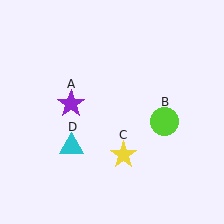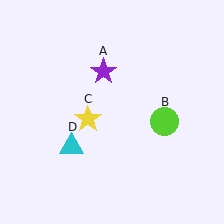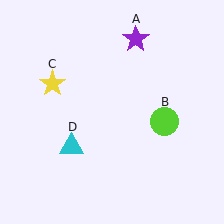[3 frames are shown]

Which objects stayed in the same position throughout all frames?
Lime circle (object B) and cyan triangle (object D) remained stationary.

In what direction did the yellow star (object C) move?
The yellow star (object C) moved up and to the left.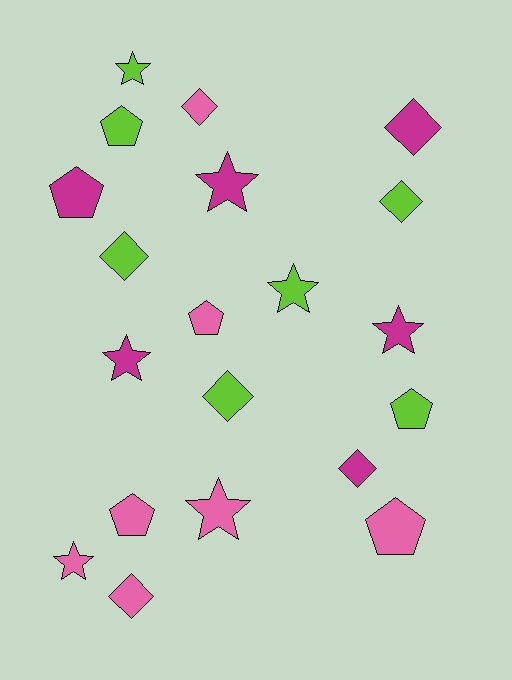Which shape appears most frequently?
Star, with 7 objects.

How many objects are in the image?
There are 20 objects.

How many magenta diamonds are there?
There are 2 magenta diamonds.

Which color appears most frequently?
Lime, with 7 objects.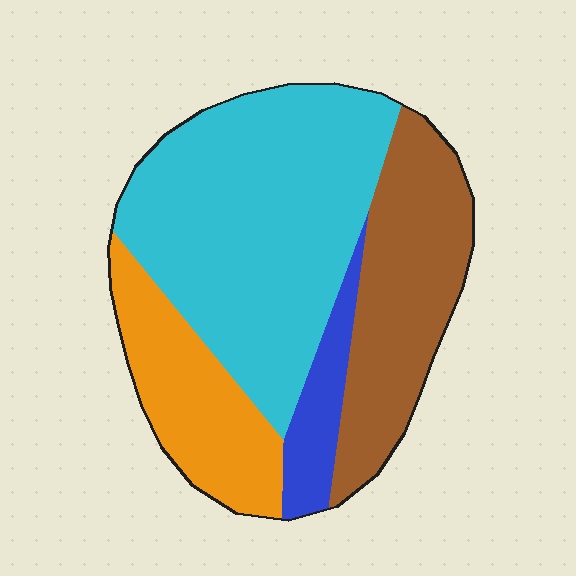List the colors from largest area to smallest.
From largest to smallest: cyan, brown, orange, blue.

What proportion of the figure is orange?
Orange covers around 20% of the figure.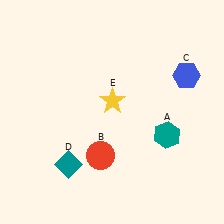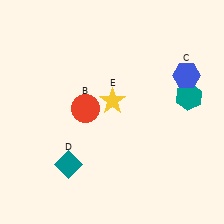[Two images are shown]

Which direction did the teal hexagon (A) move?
The teal hexagon (A) moved up.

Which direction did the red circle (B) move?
The red circle (B) moved up.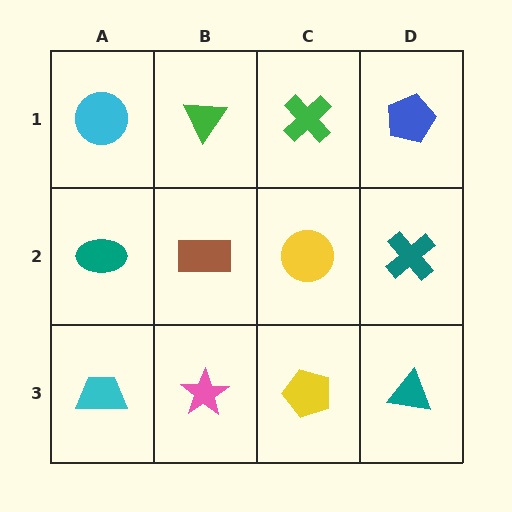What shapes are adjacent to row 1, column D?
A teal cross (row 2, column D), a green cross (row 1, column C).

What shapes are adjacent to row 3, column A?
A teal ellipse (row 2, column A), a pink star (row 3, column B).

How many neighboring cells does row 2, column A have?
3.